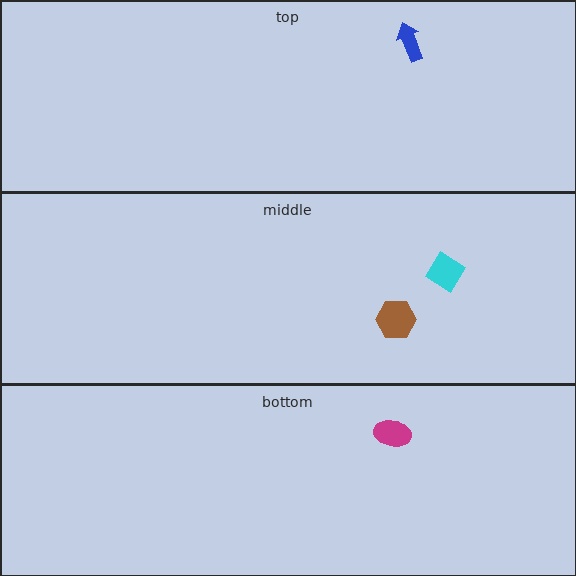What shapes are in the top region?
The blue arrow.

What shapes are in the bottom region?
The magenta ellipse.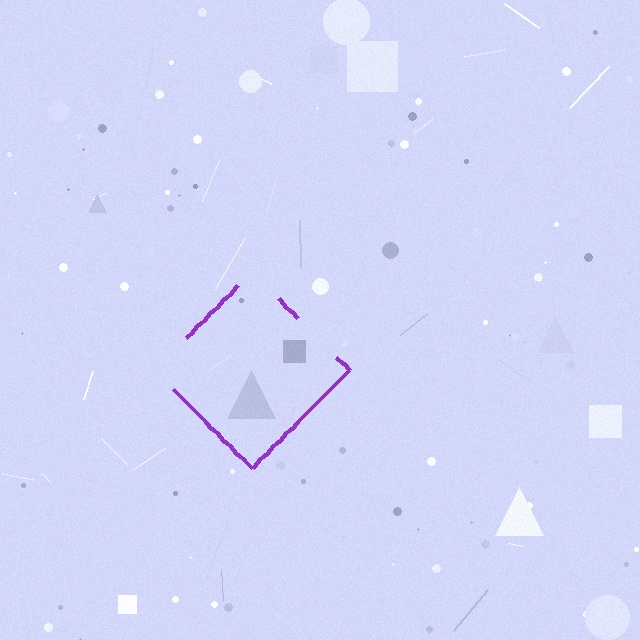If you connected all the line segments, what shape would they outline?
They would outline a diamond.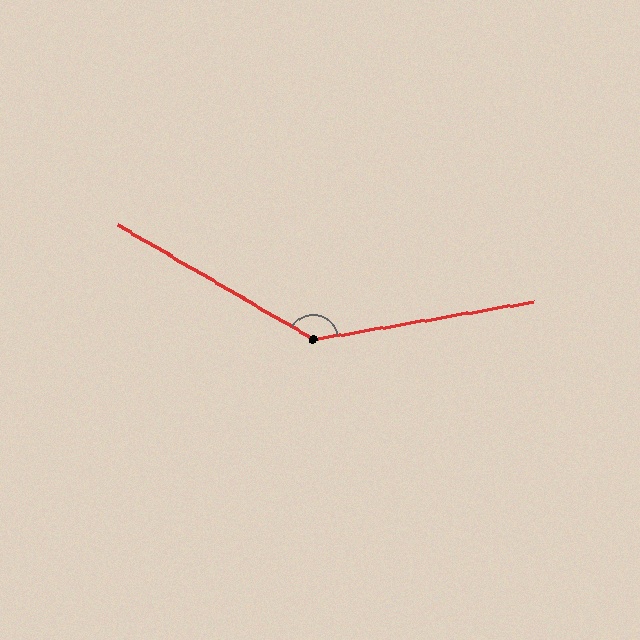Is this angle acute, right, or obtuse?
It is obtuse.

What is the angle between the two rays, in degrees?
Approximately 140 degrees.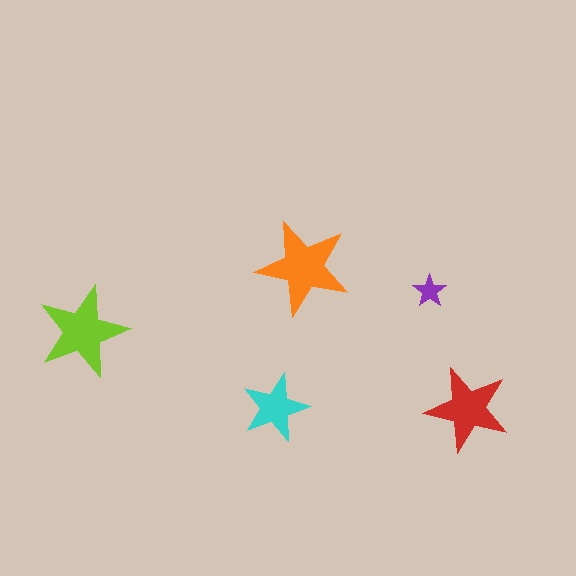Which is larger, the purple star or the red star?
The red one.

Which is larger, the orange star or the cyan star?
The orange one.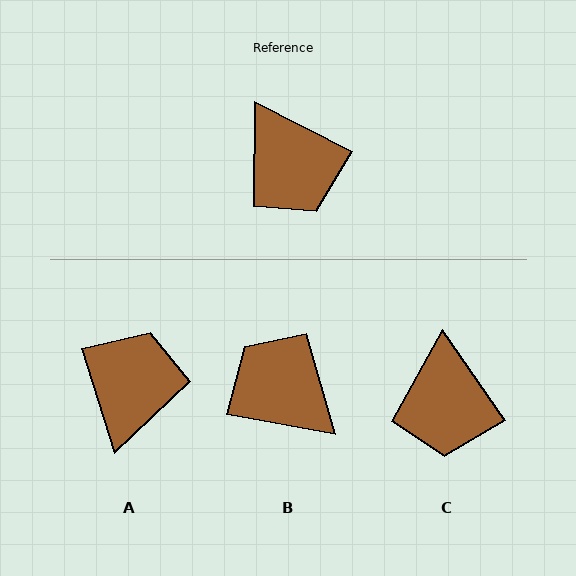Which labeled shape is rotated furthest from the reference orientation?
B, about 164 degrees away.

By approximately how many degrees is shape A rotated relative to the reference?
Approximately 134 degrees counter-clockwise.